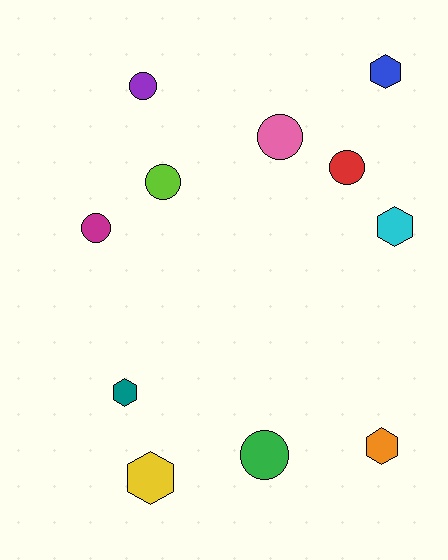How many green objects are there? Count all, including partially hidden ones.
There is 1 green object.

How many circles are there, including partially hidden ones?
There are 6 circles.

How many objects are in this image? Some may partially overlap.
There are 11 objects.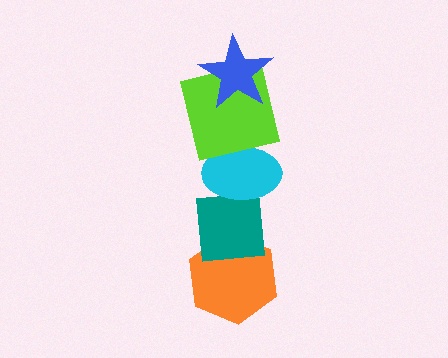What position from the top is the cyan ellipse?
The cyan ellipse is 3rd from the top.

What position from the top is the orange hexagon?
The orange hexagon is 5th from the top.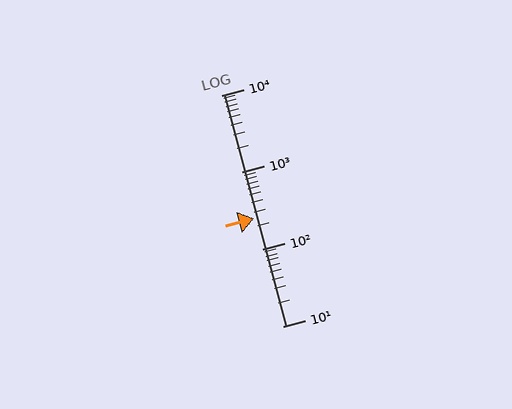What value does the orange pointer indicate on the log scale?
The pointer indicates approximately 250.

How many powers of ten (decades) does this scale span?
The scale spans 3 decades, from 10 to 10000.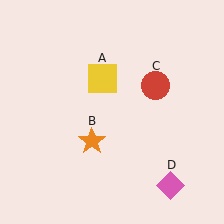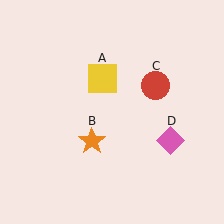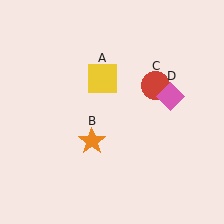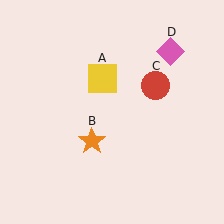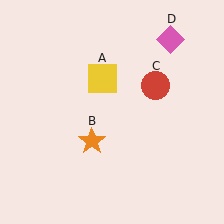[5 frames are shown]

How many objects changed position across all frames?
1 object changed position: pink diamond (object D).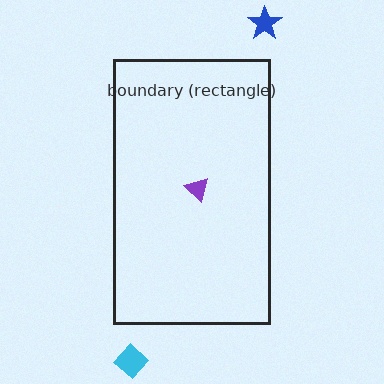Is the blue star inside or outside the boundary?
Outside.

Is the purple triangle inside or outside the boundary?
Inside.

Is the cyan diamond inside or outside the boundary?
Outside.